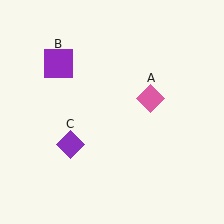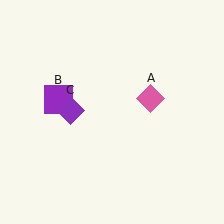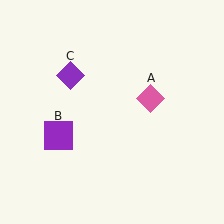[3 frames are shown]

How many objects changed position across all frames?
2 objects changed position: purple square (object B), purple diamond (object C).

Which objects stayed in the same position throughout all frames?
Pink diamond (object A) remained stationary.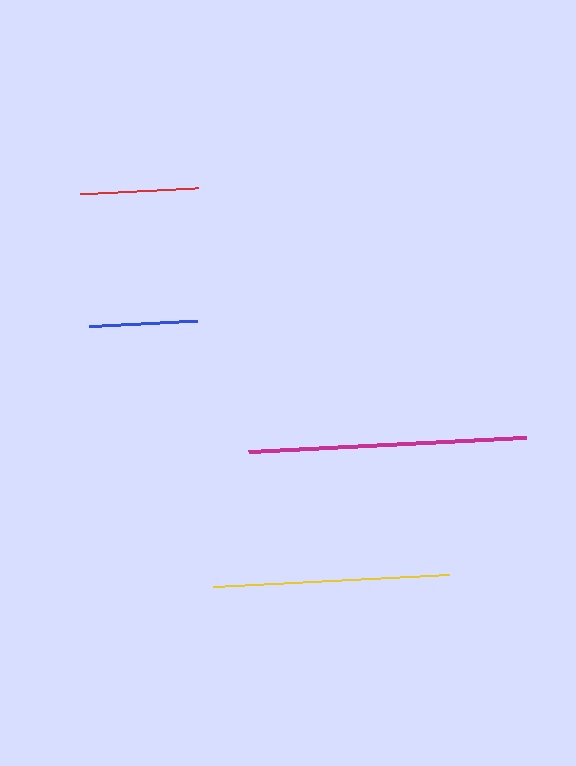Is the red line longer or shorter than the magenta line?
The magenta line is longer than the red line.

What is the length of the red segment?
The red segment is approximately 118 pixels long.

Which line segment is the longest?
The magenta line is the longest at approximately 278 pixels.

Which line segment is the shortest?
The blue line is the shortest at approximately 108 pixels.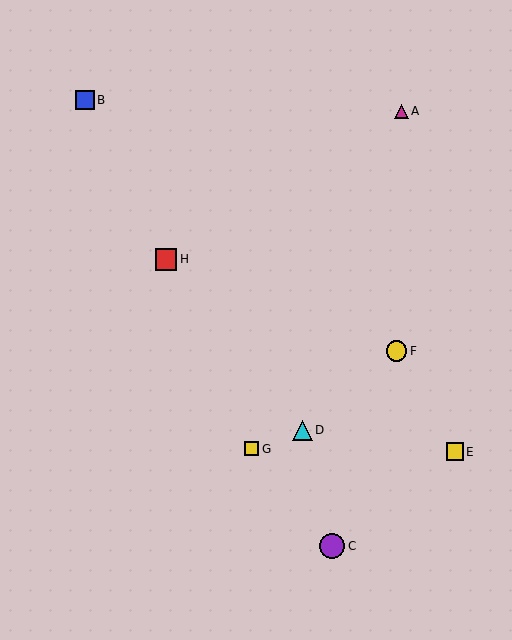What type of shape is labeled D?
Shape D is a cyan triangle.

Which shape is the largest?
The purple circle (labeled C) is the largest.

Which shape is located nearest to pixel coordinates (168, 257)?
The red square (labeled H) at (166, 259) is nearest to that location.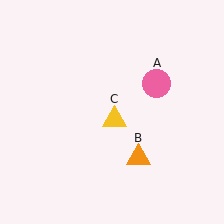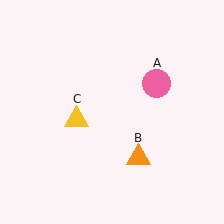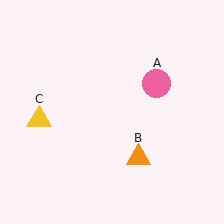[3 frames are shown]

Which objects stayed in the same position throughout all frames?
Pink circle (object A) and orange triangle (object B) remained stationary.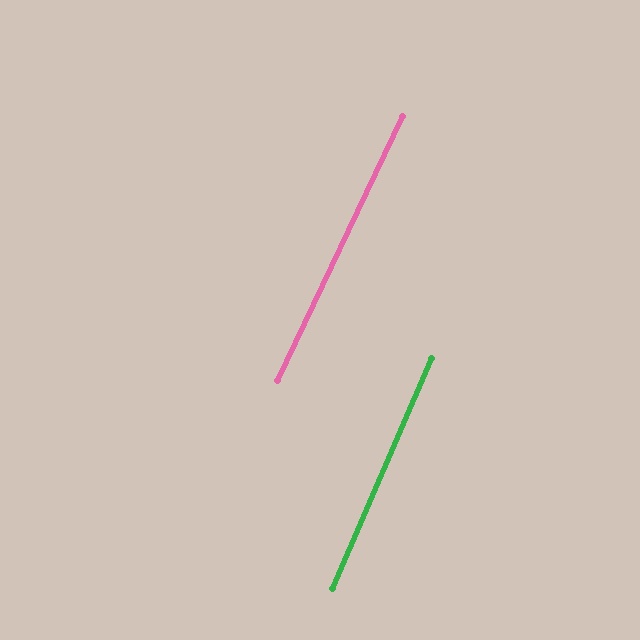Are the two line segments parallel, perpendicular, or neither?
Parallel — their directions differ by only 1.8°.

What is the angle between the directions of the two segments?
Approximately 2 degrees.